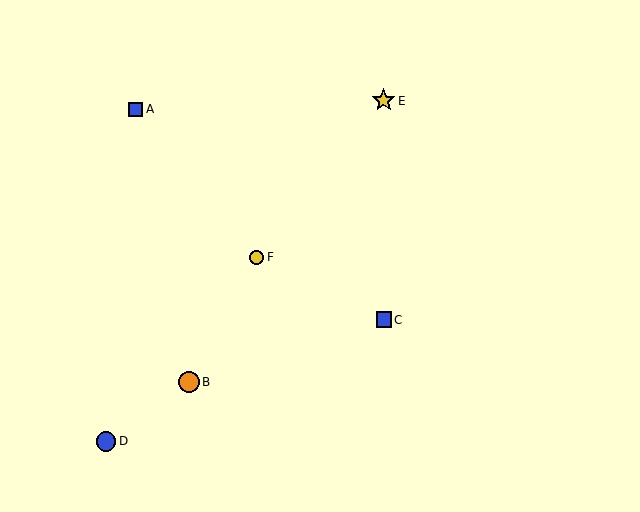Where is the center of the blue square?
The center of the blue square is at (136, 109).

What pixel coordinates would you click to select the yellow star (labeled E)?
Click at (384, 101) to select the yellow star E.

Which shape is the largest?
The yellow star (labeled E) is the largest.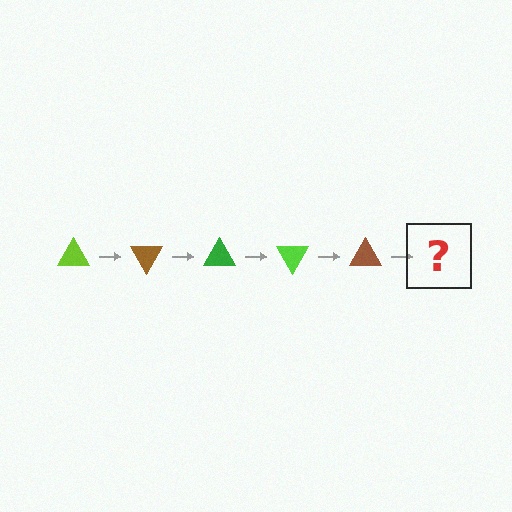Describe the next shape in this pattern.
It should be a green triangle, rotated 300 degrees from the start.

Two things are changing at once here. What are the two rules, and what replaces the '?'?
The two rules are that it rotates 60 degrees each step and the color cycles through lime, brown, and green. The '?' should be a green triangle, rotated 300 degrees from the start.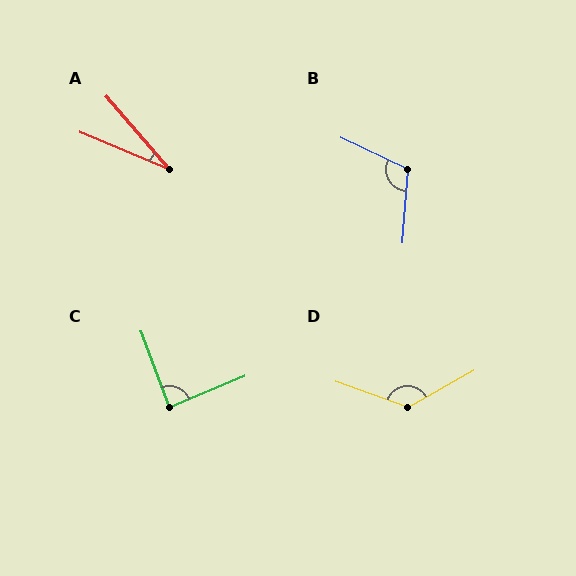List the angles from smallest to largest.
A (27°), C (88°), B (111°), D (131°).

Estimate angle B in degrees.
Approximately 111 degrees.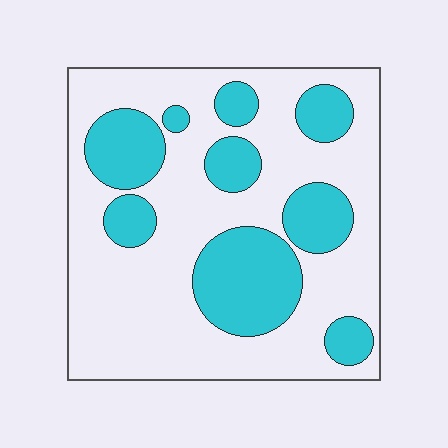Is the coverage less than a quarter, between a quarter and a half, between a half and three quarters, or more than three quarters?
Between a quarter and a half.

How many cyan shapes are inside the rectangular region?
9.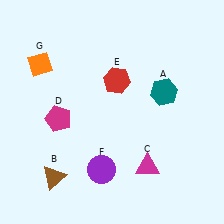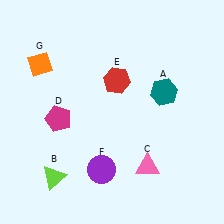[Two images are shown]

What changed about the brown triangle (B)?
In Image 1, B is brown. In Image 2, it changed to lime.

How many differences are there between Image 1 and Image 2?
There are 2 differences between the two images.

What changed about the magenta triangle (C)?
In Image 1, C is magenta. In Image 2, it changed to pink.